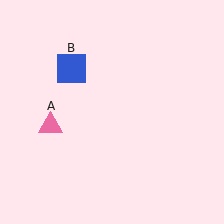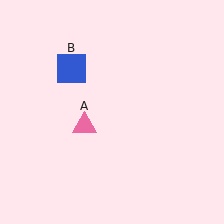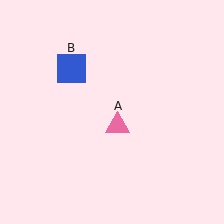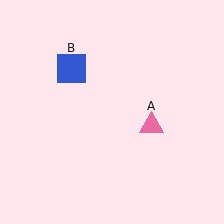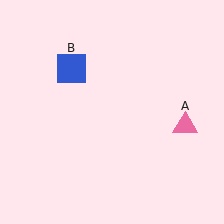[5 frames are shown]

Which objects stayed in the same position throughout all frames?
Blue square (object B) remained stationary.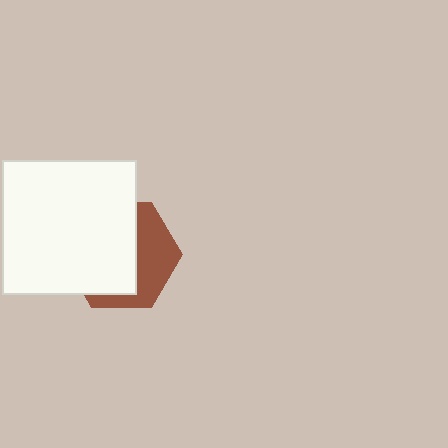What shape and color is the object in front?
The object in front is a white square.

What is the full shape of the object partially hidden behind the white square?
The partially hidden object is a brown hexagon.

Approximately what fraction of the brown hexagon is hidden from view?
Roughly 61% of the brown hexagon is hidden behind the white square.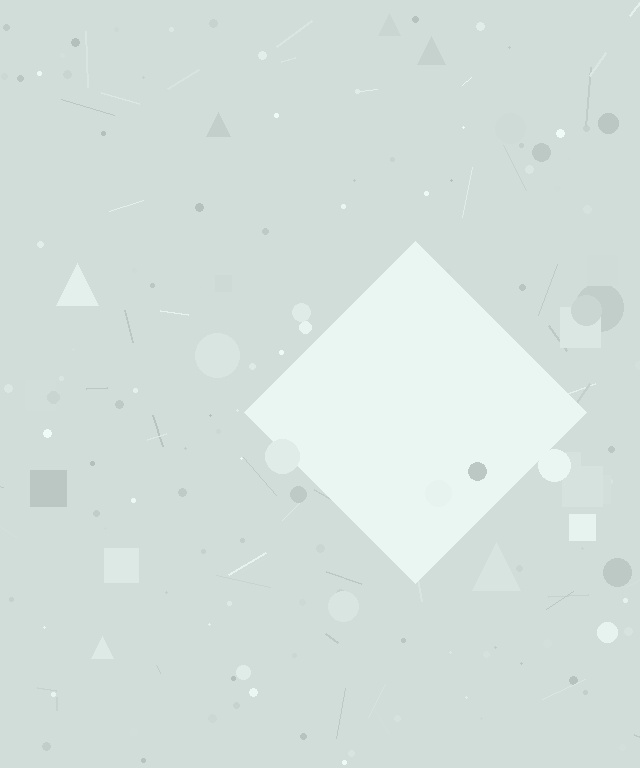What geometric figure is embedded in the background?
A diamond is embedded in the background.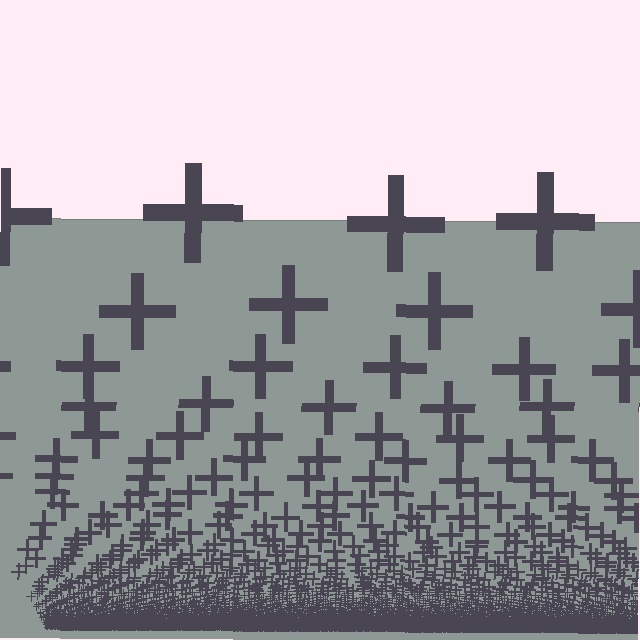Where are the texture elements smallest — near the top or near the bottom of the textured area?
Near the bottom.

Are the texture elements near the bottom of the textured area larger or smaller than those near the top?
Smaller. The gradient is inverted — elements near the bottom are smaller and denser.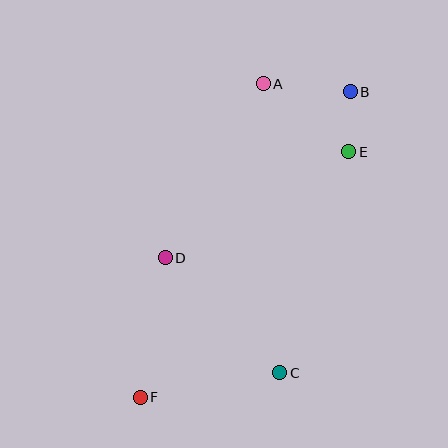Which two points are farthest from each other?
Points B and F are farthest from each other.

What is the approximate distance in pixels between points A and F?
The distance between A and F is approximately 337 pixels.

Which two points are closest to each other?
Points B and E are closest to each other.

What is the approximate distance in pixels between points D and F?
The distance between D and F is approximately 142 pixels.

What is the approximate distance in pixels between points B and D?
The distance between B and D is approximately 248 pixels.